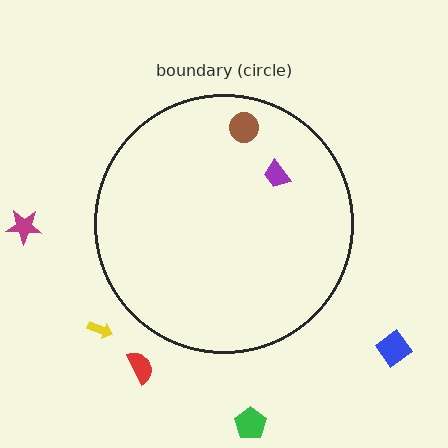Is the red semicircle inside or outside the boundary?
Outside.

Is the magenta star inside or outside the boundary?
Outside.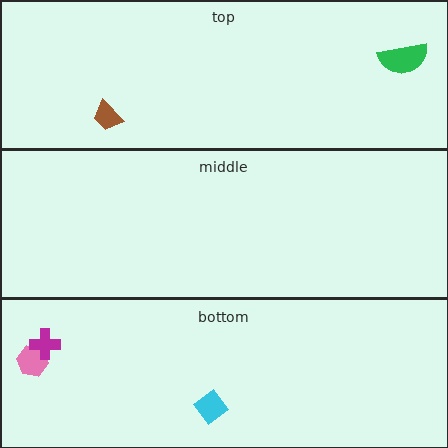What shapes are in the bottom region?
The pink hexagon, the magenta cross, the cyan diamond.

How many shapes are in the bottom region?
3.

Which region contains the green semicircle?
The top region.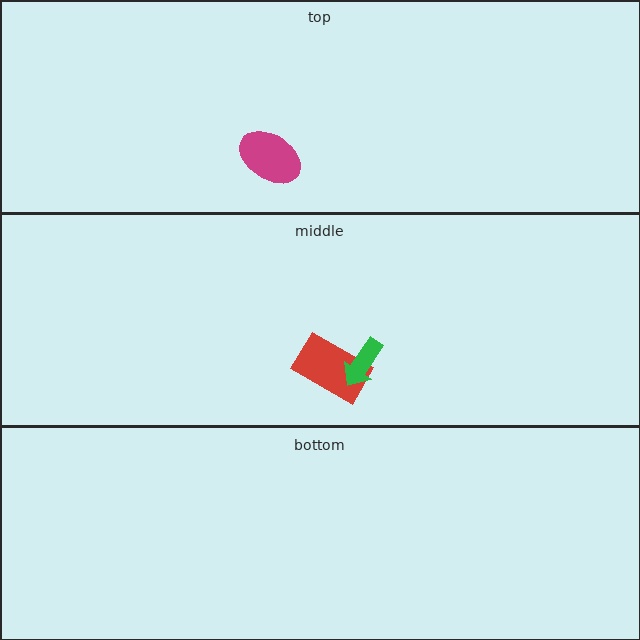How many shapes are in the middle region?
2.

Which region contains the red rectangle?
The middle region.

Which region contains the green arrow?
The middle region.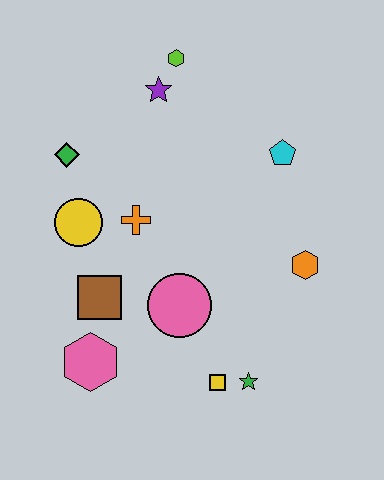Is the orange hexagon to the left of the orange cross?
No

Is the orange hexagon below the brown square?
No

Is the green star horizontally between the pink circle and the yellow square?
No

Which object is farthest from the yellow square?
The lime hexagon is farthest from the yellow square.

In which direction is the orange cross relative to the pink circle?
The orange cross is above the pink circle.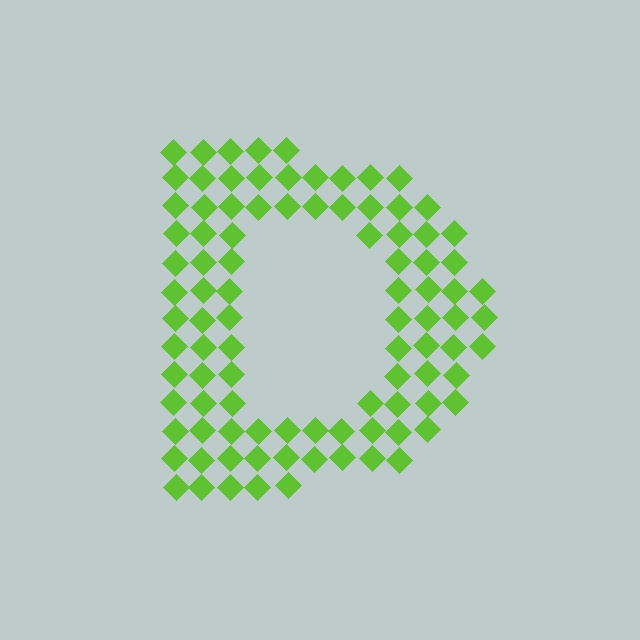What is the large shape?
The large shape is the letter D.